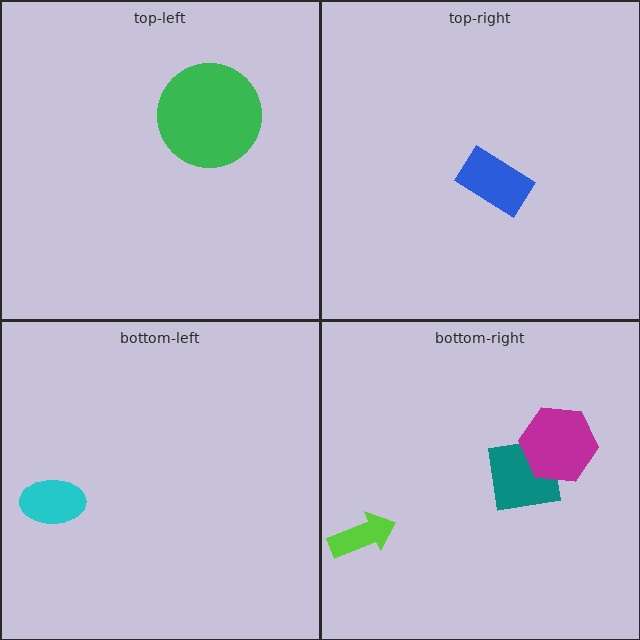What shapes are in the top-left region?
The green circle.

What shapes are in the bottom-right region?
The teal square, the lime arrow, the magenta hexagon.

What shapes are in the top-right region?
The blue rectangle.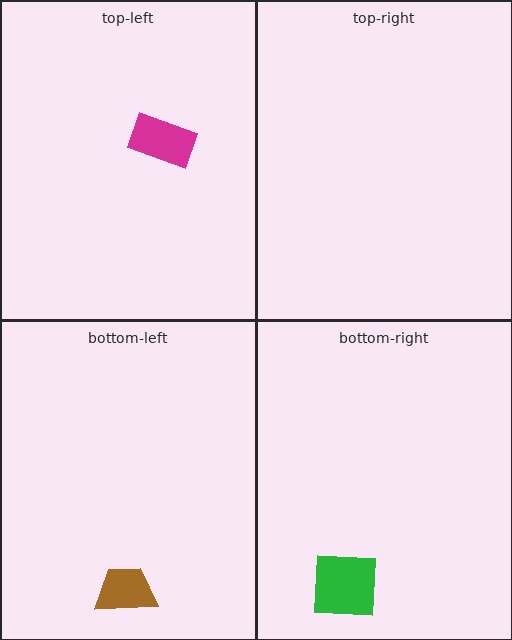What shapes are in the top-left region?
The magenta rectangle.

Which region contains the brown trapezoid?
The bottom-left region.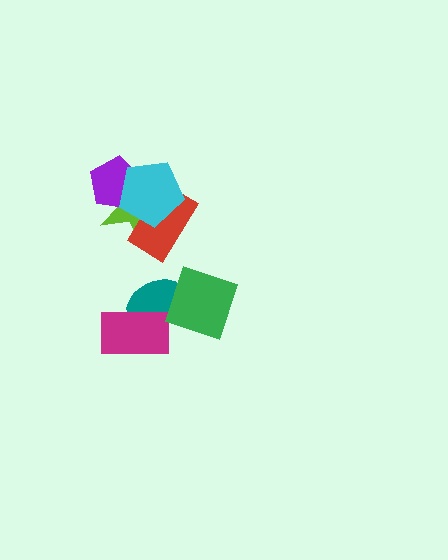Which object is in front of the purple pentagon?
The cyan pentagon is in front of the purple pentagon.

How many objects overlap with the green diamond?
1 object overlaps with the green diamond.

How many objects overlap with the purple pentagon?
2 objects overlap with the purple pentagon.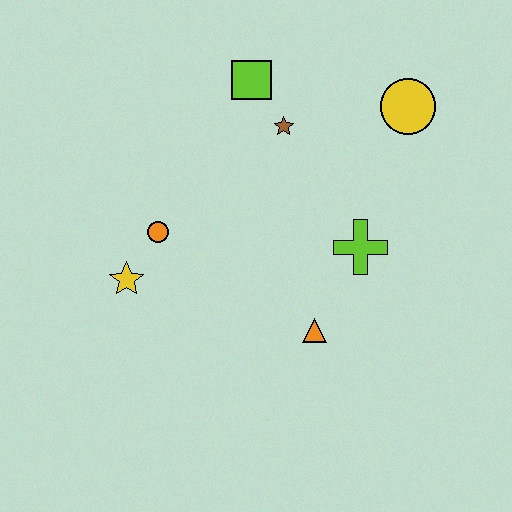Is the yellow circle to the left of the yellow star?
No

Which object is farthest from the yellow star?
The yellow circle is farthest from the yellow star.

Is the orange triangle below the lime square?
Yes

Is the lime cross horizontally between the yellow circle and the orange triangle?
Yes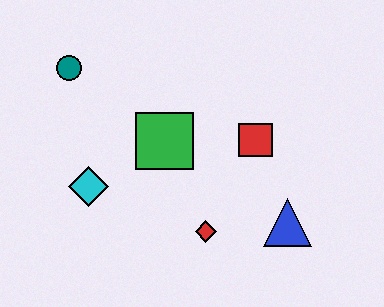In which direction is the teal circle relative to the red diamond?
The teal circle is above the red diamond.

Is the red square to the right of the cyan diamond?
Yes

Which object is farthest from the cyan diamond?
The blue triangle is farthest from the cyan diamond.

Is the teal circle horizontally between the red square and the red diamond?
No